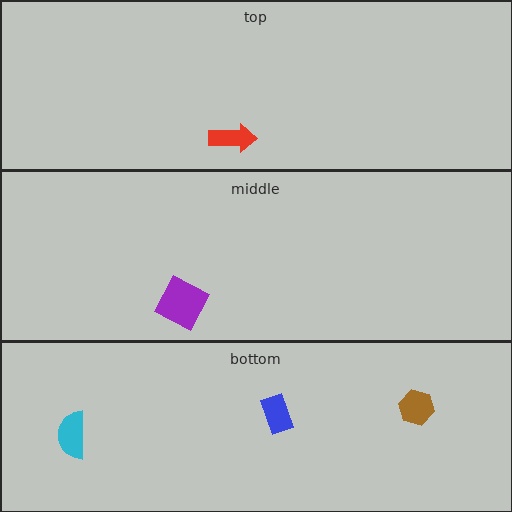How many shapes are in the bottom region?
3.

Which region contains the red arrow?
The top region.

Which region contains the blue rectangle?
The bottom region.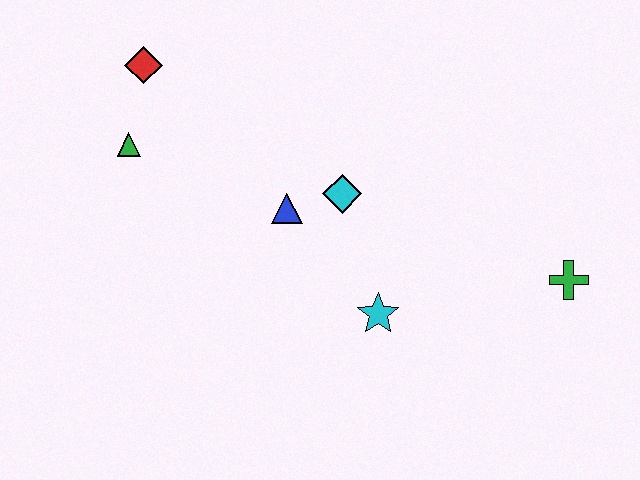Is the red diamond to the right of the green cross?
No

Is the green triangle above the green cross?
Yes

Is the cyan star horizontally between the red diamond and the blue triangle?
No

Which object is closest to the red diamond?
The green triangle is closest to the red diamond.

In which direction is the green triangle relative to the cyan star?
The green triangle is to the left of the cyan star.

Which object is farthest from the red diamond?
The green cross is farthest from the red diamond.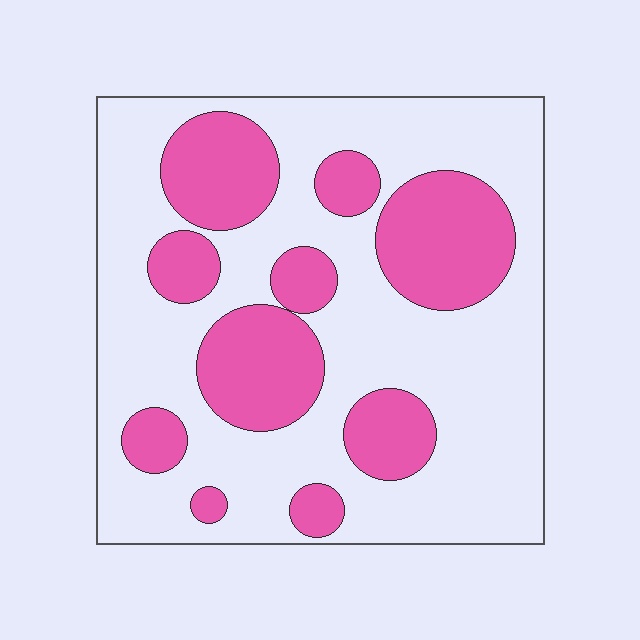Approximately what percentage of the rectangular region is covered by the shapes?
Approximately 30%.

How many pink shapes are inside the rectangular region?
10.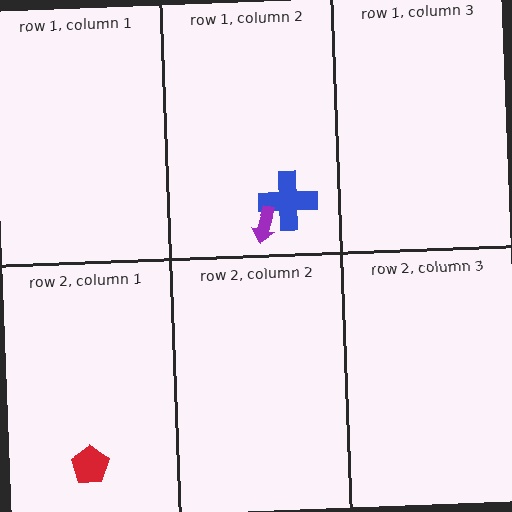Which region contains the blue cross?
The row 1, column 2 region.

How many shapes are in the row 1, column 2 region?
2.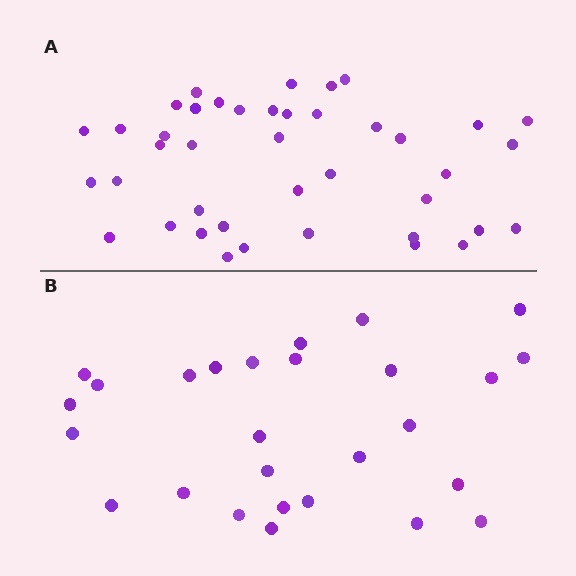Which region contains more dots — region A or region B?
Region A (the top region) has more dots.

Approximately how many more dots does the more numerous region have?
Region A has approximately 15 more dots than region B.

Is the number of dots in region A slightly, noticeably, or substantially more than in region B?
Region A has substantially more. The ratio is roughly 1.5 to 1.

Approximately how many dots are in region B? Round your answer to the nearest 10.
About 30 dots. (The exact count is 27, which rounds to 30.)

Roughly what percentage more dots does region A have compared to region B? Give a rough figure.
About 50% more.